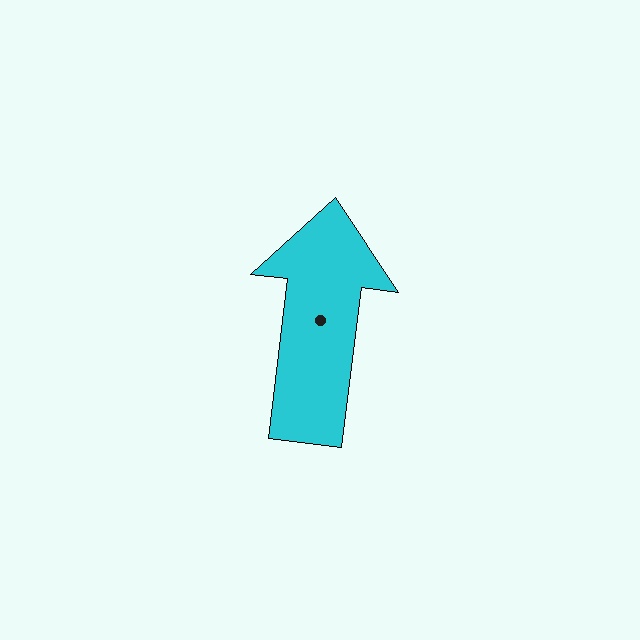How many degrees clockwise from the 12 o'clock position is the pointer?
Approximately 7 degrees.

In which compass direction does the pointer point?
North.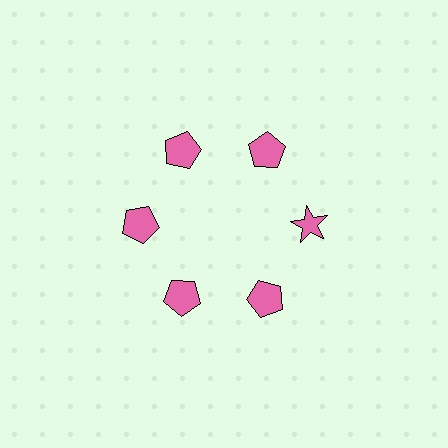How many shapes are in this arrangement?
There are 6 shapes arranged in a ring pattern.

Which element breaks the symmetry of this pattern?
The pink star at roughly the 3 o'clock position breaks the symmetry. All other shapes are pink pentagons.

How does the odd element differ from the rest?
It has a different shape: star instead of pentagon.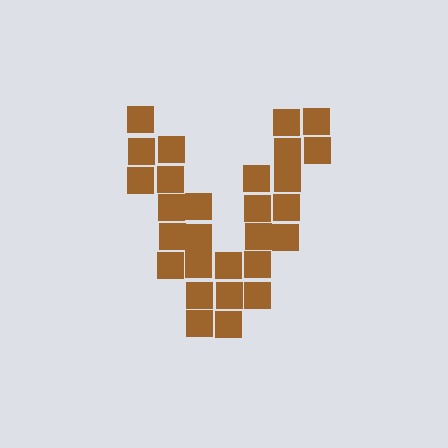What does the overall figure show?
The overall figure shows the letter V.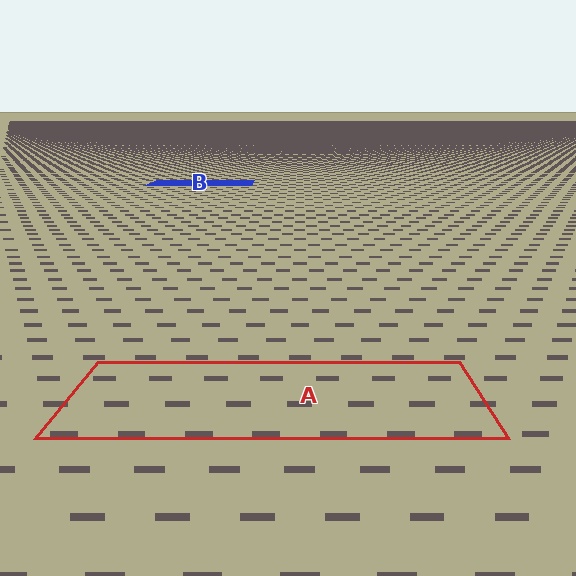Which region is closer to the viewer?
Region A is closer. The texture elements there are larger and more spread out.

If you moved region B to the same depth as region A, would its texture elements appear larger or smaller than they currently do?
They would appear larger. At a closer depth, the same texture elements are projected at a bigger on-screen size.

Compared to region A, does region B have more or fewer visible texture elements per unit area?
Region B has more texture elements per unit area — they are packed more densely because it is farther away.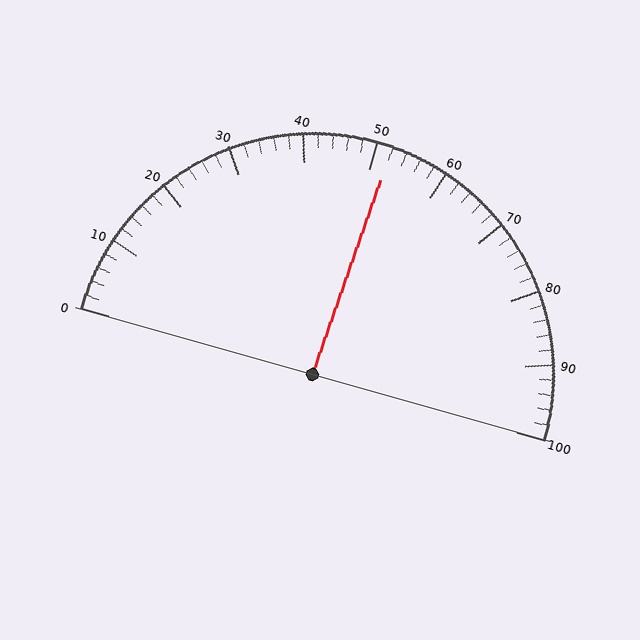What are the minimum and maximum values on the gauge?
The gauge ranges from 0 to 100.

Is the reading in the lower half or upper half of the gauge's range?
The reading is in the upper half of the range (0 to 100).